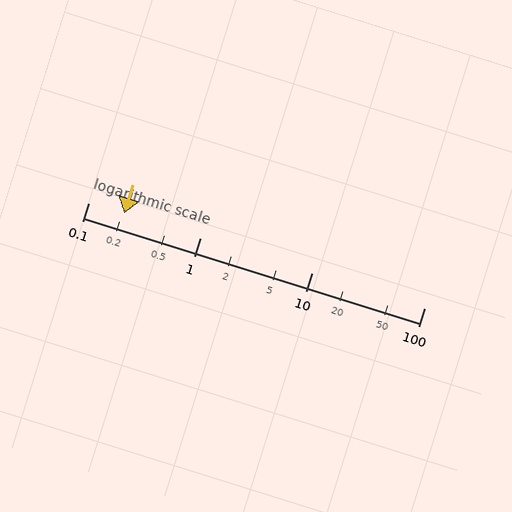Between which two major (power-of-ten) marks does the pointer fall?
The pointer is between 0.1 and 1.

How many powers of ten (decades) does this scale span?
The scale spans 3 decades, from 0.1 to 100.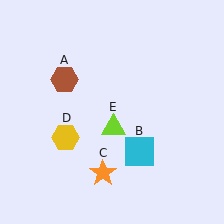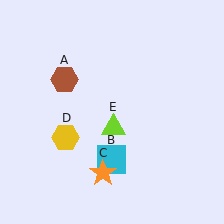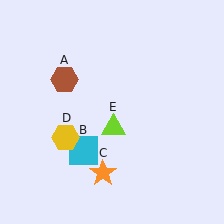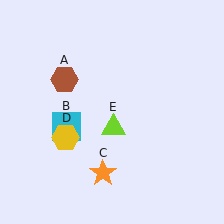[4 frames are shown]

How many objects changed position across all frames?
1 object changed position: cyan square (object B).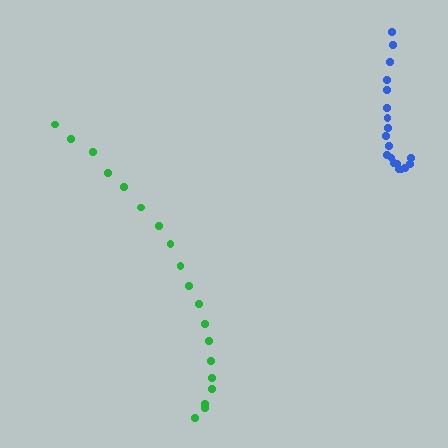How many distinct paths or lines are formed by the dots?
There are 2 distinct paths.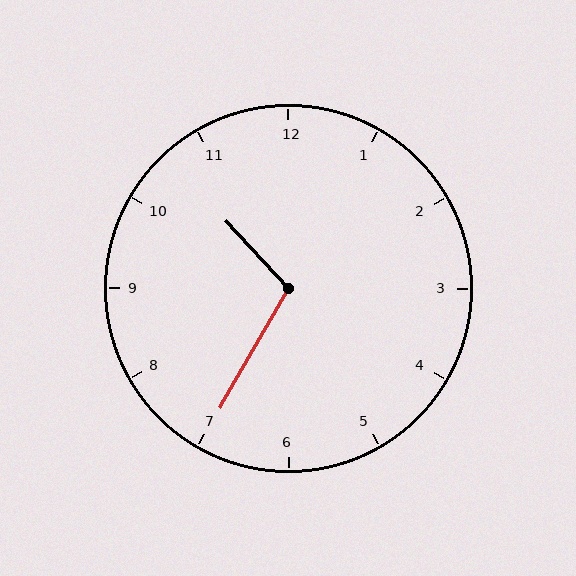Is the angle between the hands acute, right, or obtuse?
It is obtuse.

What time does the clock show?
10:35.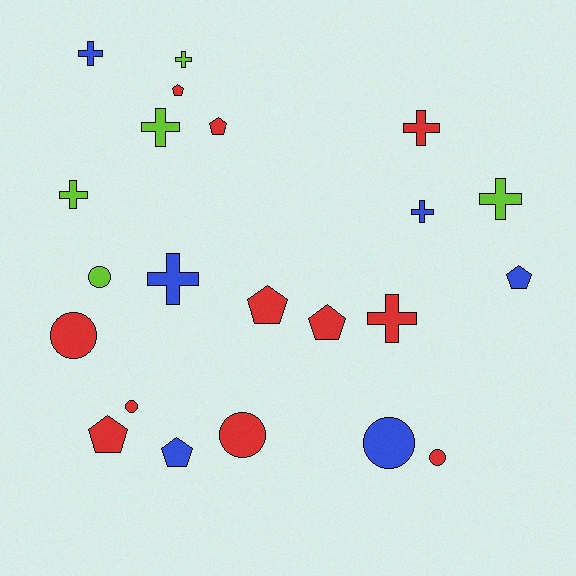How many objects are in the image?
There are 22 objects.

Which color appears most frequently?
Red, with 11 objects.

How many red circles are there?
There are 4 red circles.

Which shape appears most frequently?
Cross, with 9 objects.